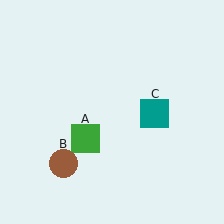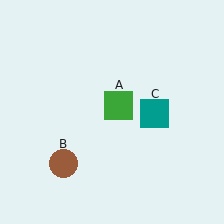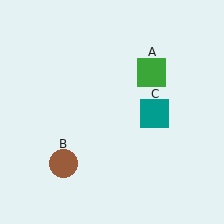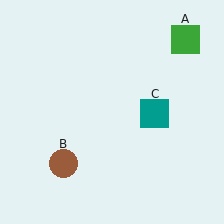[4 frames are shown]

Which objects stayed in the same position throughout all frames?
Brown circle (object B) and teal square (object C) remained stationary.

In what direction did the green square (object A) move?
The green square (object A) moved up and to the right.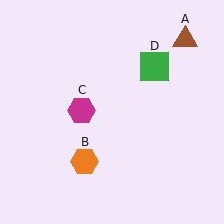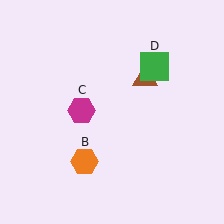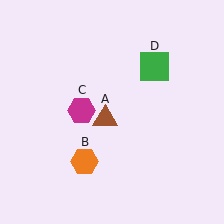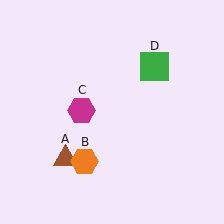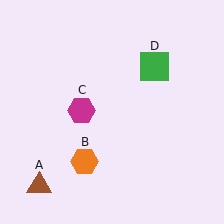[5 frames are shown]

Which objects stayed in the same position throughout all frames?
Orange hexagon (object B) and magenta hexagon (object C) and green square (object D) remained stationary.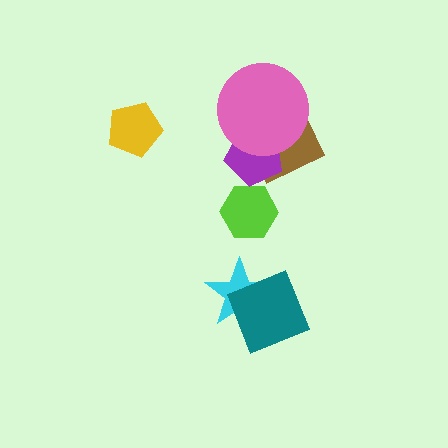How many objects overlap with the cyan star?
1 object overlaps with the cyan star.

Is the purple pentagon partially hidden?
Yes, it is partially covered by another shape.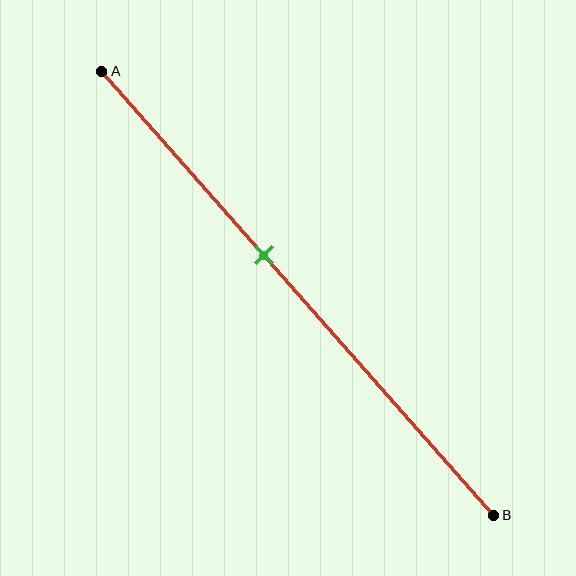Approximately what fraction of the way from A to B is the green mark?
The green mark is approximately 40% of the way from A to B.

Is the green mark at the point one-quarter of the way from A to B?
No, the mark is at about 40% from A, not at the 25% one-quarter point.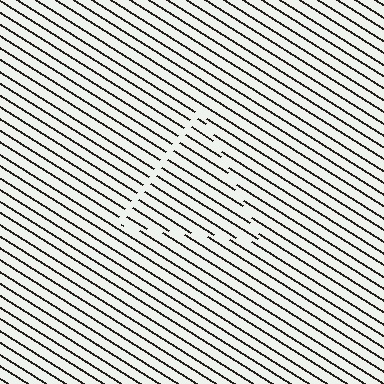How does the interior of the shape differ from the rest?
The interior of the shape contains the same grating, shifted by half a period — the contour is defined by the phase discontinuity where line-ends from the inner and outer gratings abut.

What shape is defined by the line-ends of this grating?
An illusory triangle. The interior of the shape contains the same grating, shifted by half a period — the contour is defined by the phase discontinuity where line-ends from the inner and outer gratings abut.